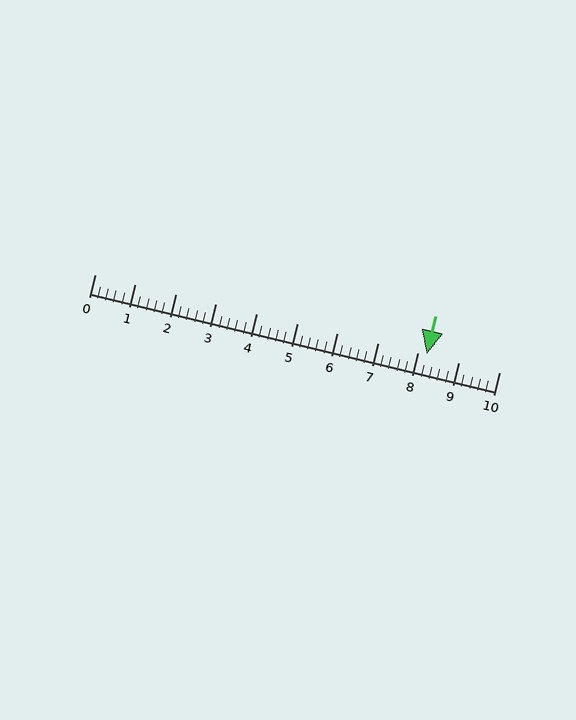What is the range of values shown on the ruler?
The ruler shows values from 0 to 10.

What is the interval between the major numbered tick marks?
The major tick marks are spaced 1 units apart.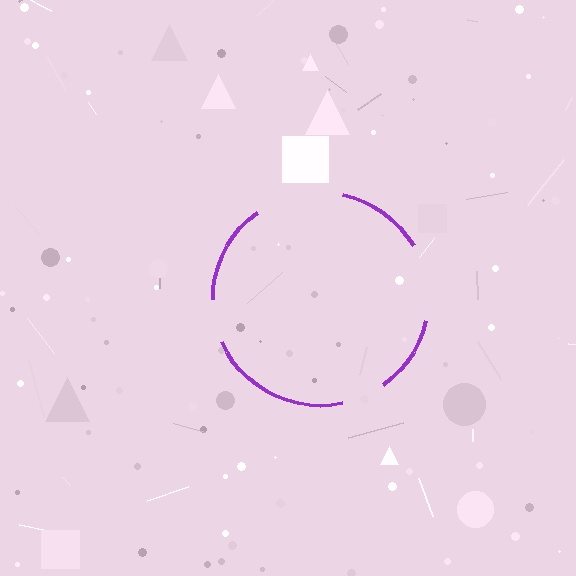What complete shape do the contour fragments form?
The contour fragments form a circle.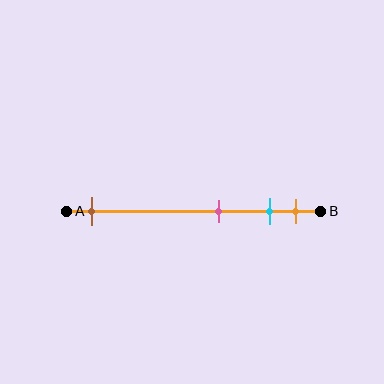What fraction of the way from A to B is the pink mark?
The pink mark is approximately 60% (0.6) of the way from A to B.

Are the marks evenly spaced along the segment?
No, the marks are not evenly spaced.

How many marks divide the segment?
There are 4 marks dividing the segment.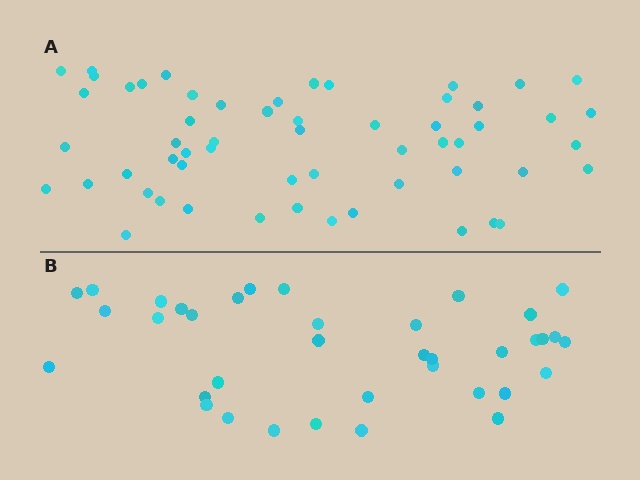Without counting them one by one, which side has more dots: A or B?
Region A (the top region) has more dots.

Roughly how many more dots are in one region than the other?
Region A has approximately 20 more dots than region B.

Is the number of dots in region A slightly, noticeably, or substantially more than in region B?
Region A has substantially more. The ratio is roughly 1.5 to 1.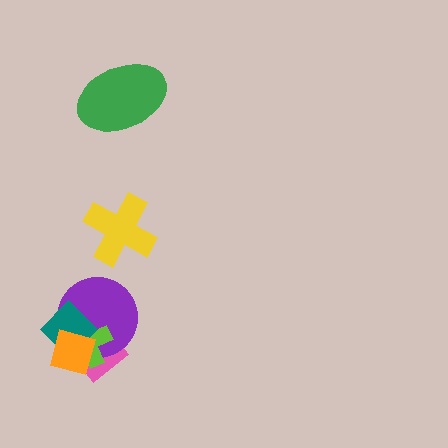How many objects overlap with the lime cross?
4 objects overlap with the lime cross.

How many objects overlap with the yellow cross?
0 objects overlap with the yellow cross.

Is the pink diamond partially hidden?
Yes, it is partially covered by another shape.